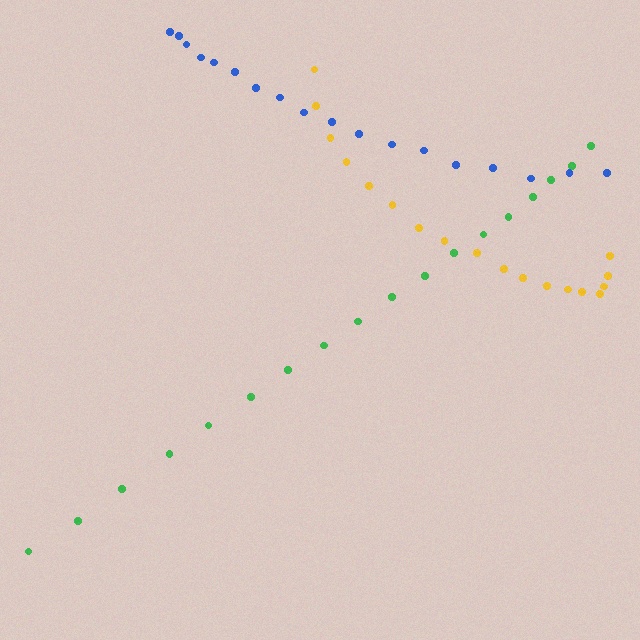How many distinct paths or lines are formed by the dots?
There are 3 distinct paths.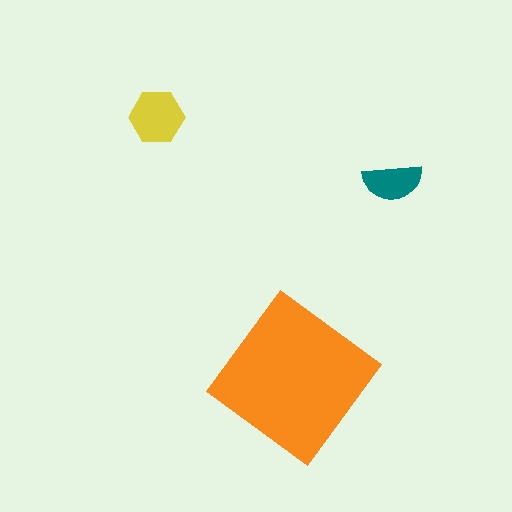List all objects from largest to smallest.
The orange diamond, the yellow hexagon, the teal semicircle.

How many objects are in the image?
There are 3 objects in the image.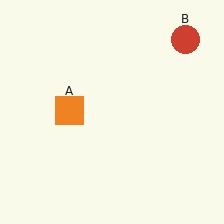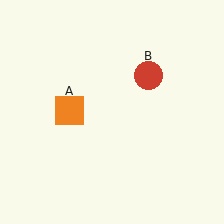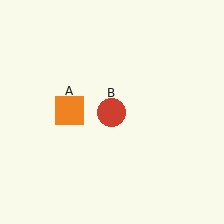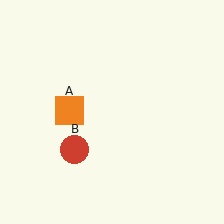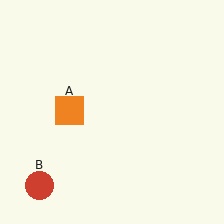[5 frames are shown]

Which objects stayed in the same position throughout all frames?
Orange square (object A) remained stationary.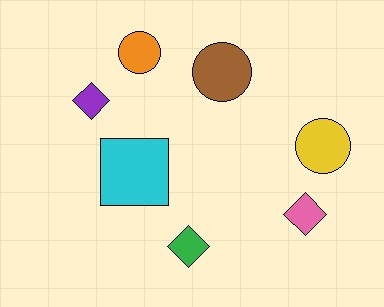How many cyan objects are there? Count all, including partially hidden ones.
There is 1 cyan object.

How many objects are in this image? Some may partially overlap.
There are 7 objects.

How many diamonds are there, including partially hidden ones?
There are 3 diamonds.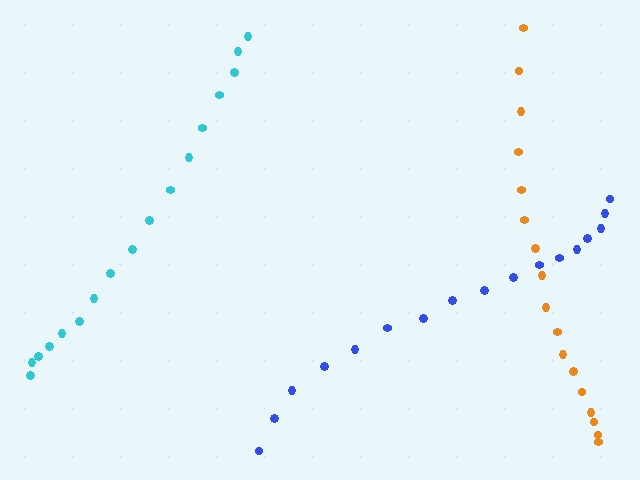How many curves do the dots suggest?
There are 3 distinct paths.